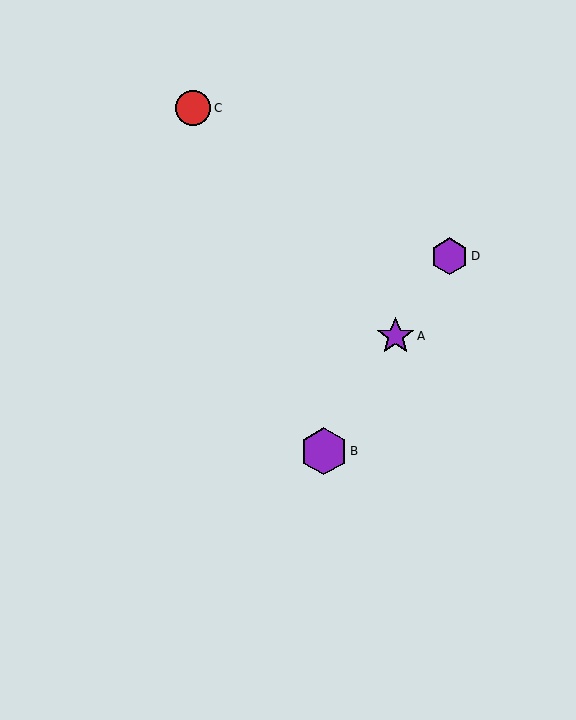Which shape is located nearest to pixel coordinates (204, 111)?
The red circle (labeled C) at (193, 108) is nearest to that location.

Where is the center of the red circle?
The center of the red circle is at (193, 108).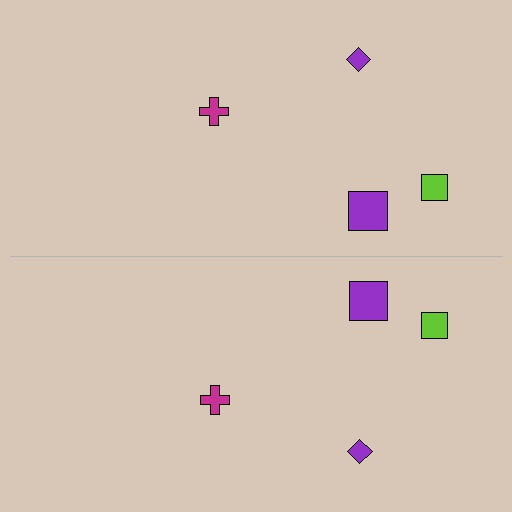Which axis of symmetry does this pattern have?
The pattern has a horizontal axis of symmetry running through the center of the image.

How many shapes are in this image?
There are 8 shapes in this image.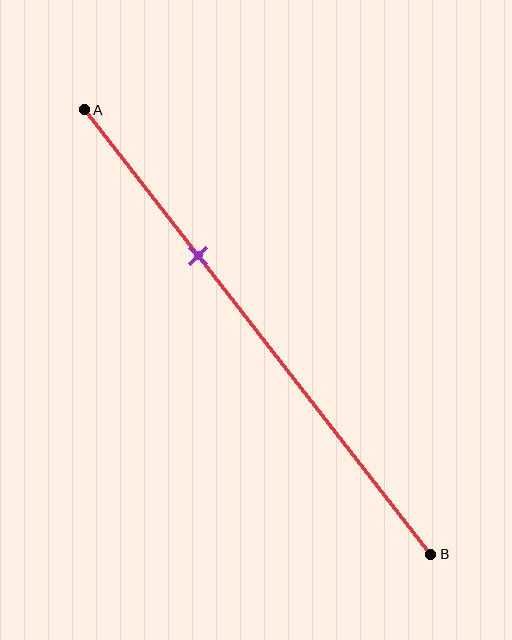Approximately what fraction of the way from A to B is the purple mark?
The purple mark is approximately 35% of the way from A to B.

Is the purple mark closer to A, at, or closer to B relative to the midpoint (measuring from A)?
The purple mark is closer to point A than the midpoint of segment AB.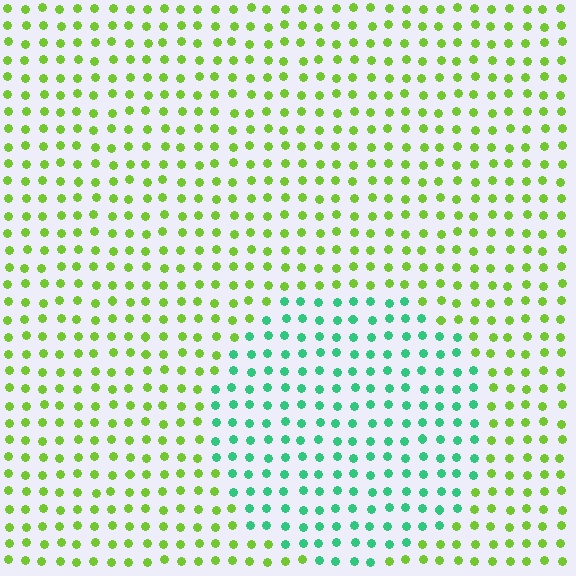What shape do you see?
I see a circle.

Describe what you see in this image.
The image is filled with small lime elements in a uniform arrangement. A circle-shaped region is visible where the elements are tinted to a slightly different hue, forming a subtle color boundary.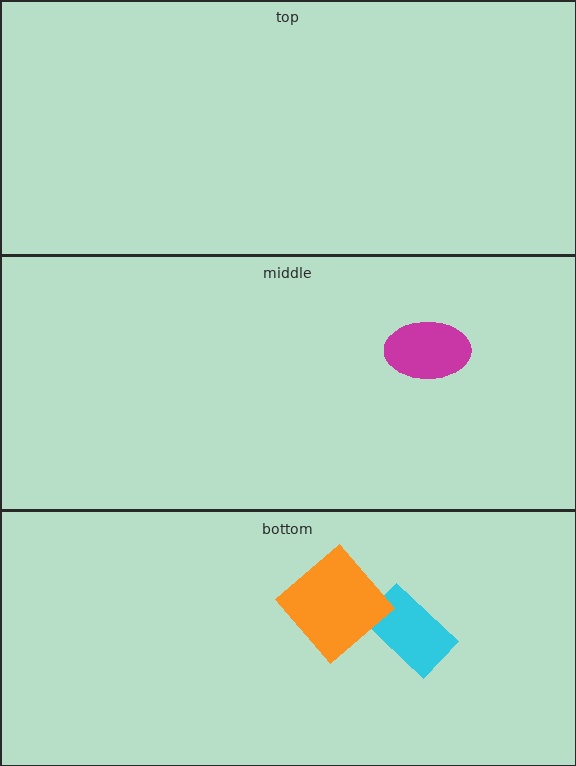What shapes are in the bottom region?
The cyan rectangle, the orange diamond.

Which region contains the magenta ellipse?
The middle region.